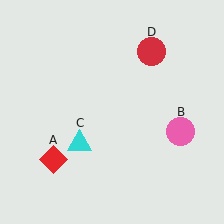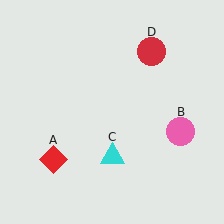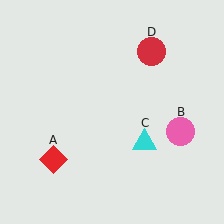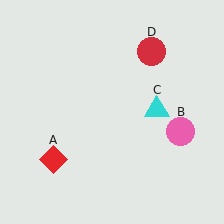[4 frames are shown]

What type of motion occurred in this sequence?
The cyan triangle (object C) rotated counterclockwise around the center of the scene.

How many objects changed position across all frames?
1 object changed position: cyan triangle (object C).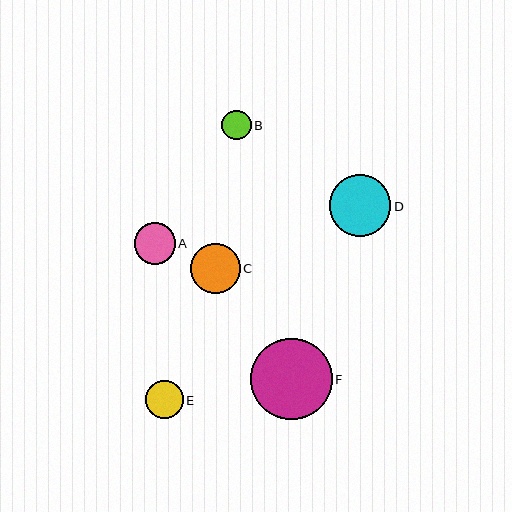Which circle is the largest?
Circle F is the largest with a size of approximately 81 pixels.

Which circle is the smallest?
Circle B is the smallest with a size of approximately 29 pixels.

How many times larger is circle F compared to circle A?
Circle F is approximately 2.0 times the size of circle A.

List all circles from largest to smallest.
From largest to smallest: F, D, C, A, E, B.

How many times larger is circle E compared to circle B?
Circle E is approximately 1.3 times the size of circle B.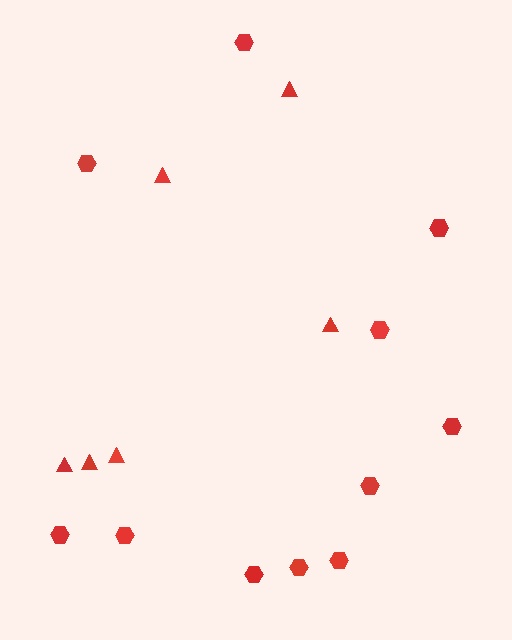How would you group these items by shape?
There are 2 groups: one group of triangles (6) and one group of hexagons (11).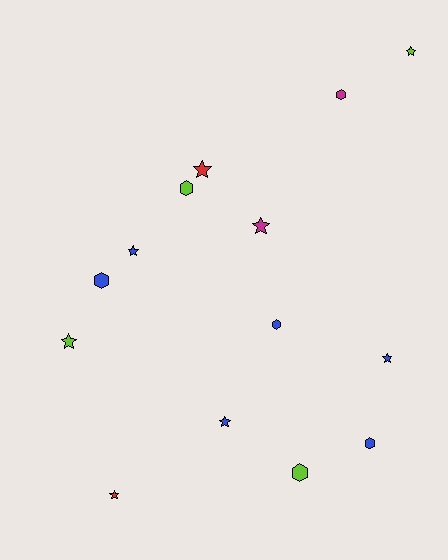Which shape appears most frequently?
Star, with 8 objects.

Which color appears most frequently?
Blue, with 6 objects.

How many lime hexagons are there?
There are 2 lime hexagons.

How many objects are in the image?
There are 14 objects.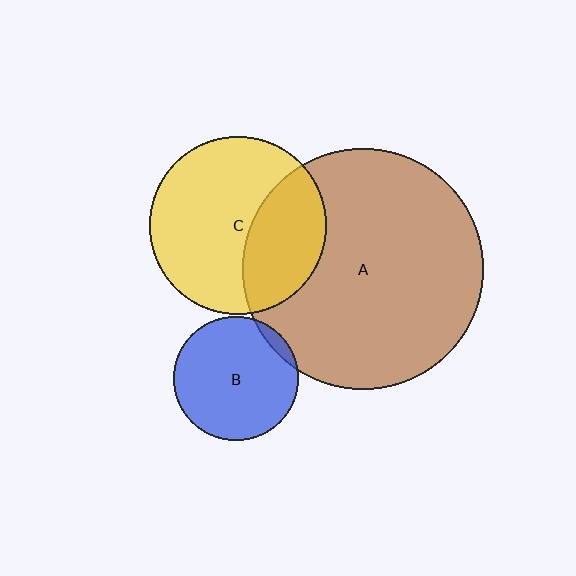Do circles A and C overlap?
Yes.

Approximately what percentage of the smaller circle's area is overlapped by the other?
Approximately 35%.